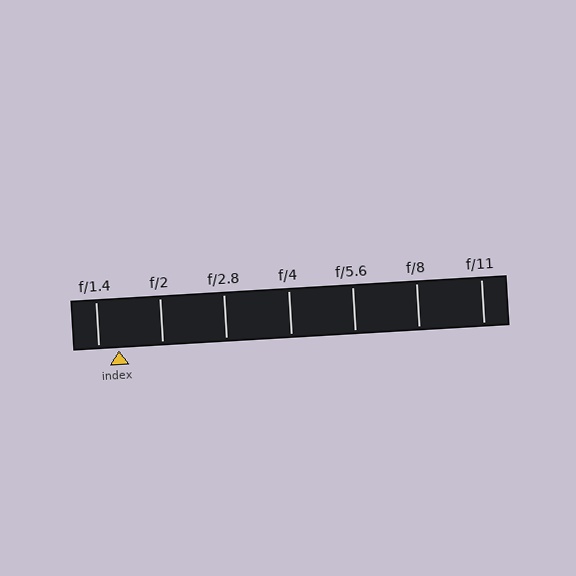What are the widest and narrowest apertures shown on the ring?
The widest aperture shown is f/1.4 and the narrowest is f/11.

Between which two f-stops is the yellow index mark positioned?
The index mark is between f/1.4 and f/2.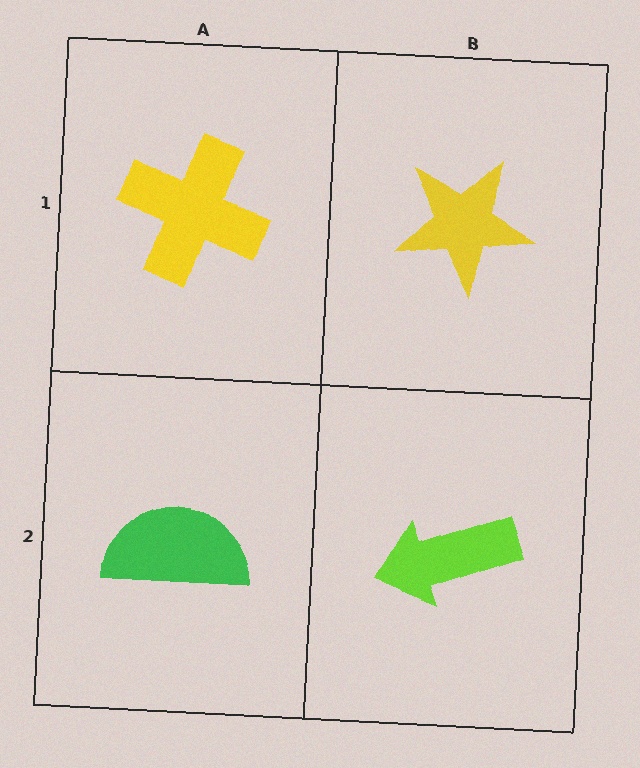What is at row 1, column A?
A yellow cross.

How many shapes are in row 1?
2 shapes.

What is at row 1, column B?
A yellow star.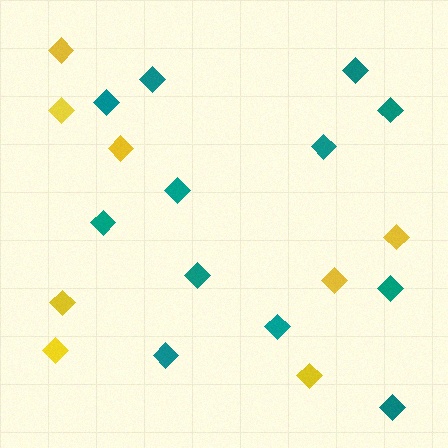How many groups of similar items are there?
There are 2 groups: one group of yellow diamonds (8) and one group of teal diamonds (12).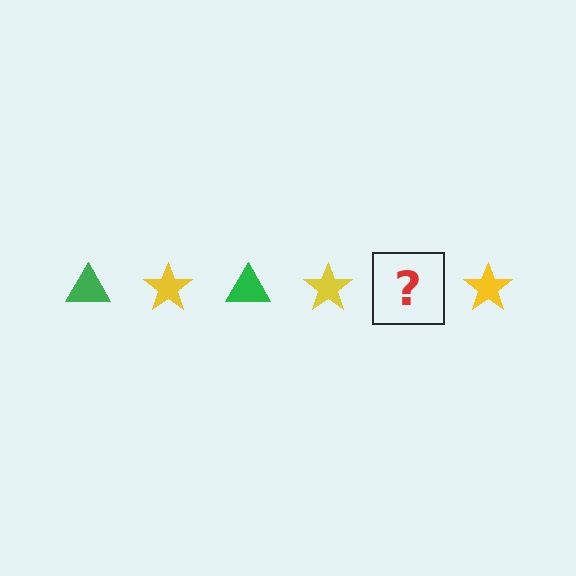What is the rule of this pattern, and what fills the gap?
The rule is that the pattern alternates between green triangle and yellow star. The gap should be filled with a green triangle.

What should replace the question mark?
The question mark should be replaced with a green triangle.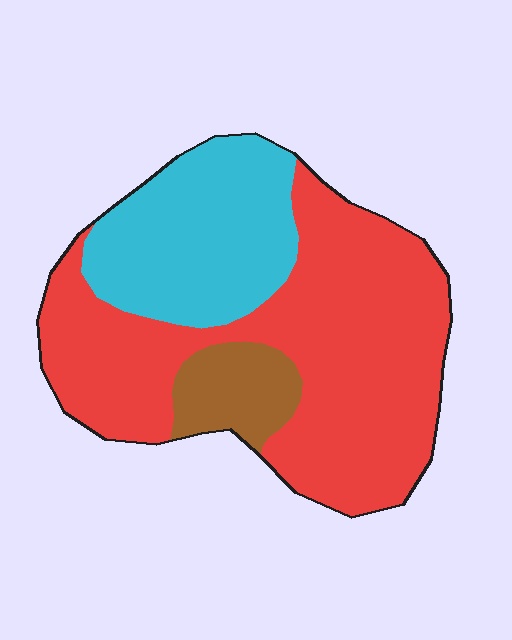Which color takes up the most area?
Red, at roughly 60%.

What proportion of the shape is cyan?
Cyan takes up about one quarter (1/4) of the shape.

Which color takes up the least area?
Brown, at roughly 10%.